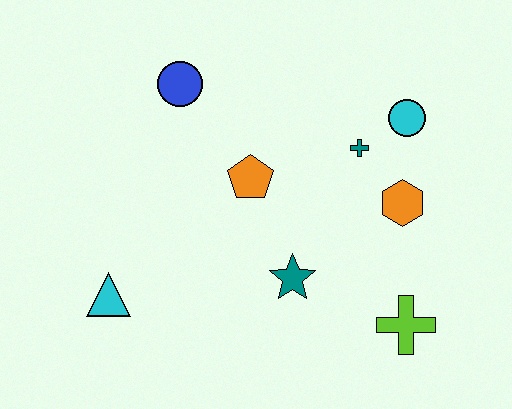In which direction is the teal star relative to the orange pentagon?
The teal star is below the orange pentagon.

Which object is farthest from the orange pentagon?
The lime cross is farthest from the orange pentagon.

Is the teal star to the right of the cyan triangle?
Yes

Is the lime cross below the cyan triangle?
Yes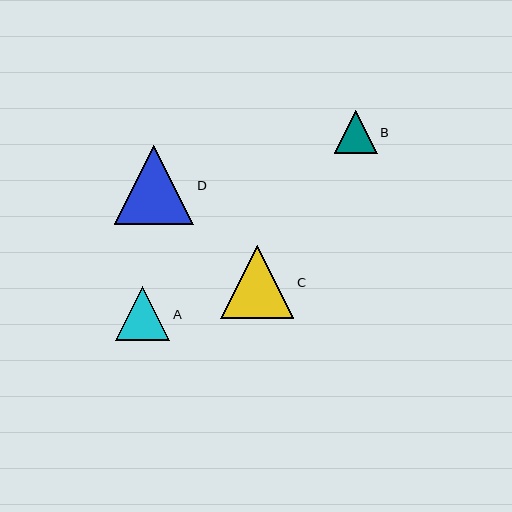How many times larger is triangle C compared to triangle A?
Triangle C is approximately 1.4 times the size of triangle A.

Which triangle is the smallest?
Triangle B is the smallest with a size of approximately 43 pixels.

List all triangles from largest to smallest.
From largest to smallest: D, C, A, B.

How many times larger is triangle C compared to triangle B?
Triangle C is approximately 1.7 times the size of triangle B.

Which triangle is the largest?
Triangle D is the largest with a size of approximately 80 pixels.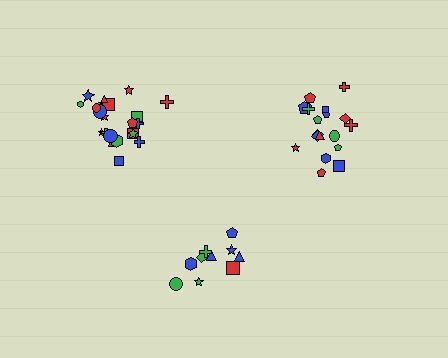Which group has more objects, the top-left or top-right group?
The top-left group.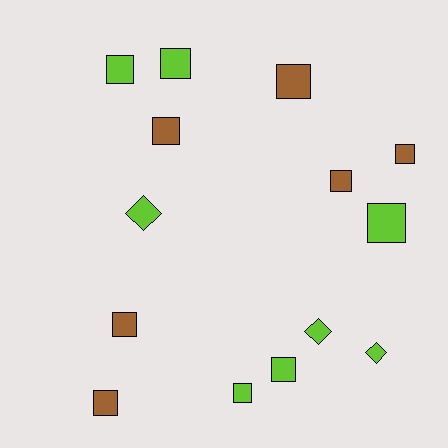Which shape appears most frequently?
Square, with 11 objects.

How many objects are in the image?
There are 14 objects.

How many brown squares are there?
There are 6 brown squares.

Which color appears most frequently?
Lime, with 8 objects.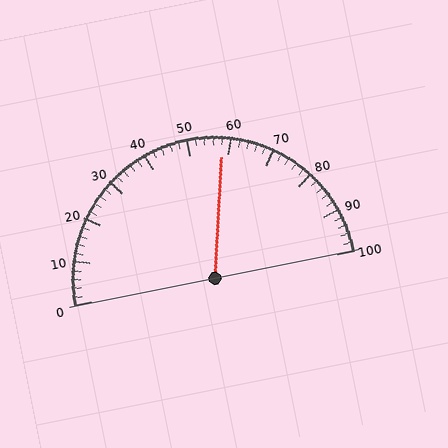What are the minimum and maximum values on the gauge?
The gauge ranges from 0 to 100.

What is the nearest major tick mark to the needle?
The nearest major tick mark is 60.